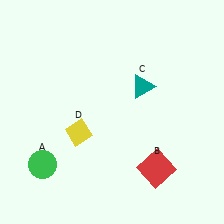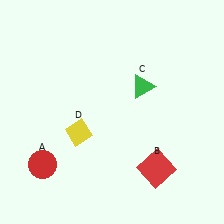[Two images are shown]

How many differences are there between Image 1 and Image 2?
There are 2 differences between the two images.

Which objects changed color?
A changed from green to red. C changed from teal to green.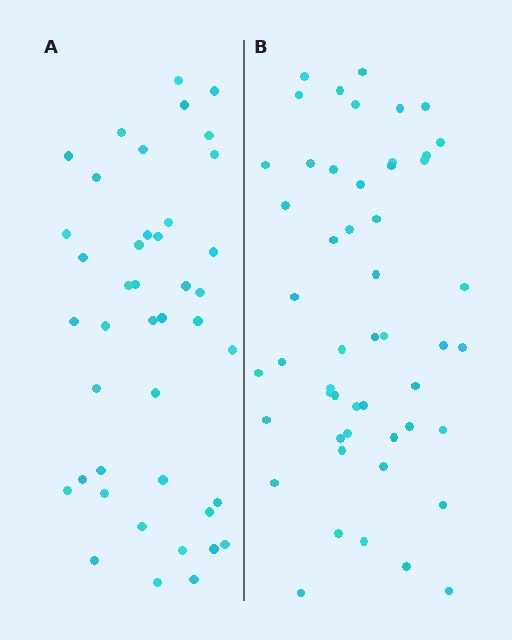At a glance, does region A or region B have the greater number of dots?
Region B (the right region) has more dots.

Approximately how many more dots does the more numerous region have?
Region B has roughly 8 or so more dots than region A.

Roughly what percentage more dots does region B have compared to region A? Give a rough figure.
About 20% more.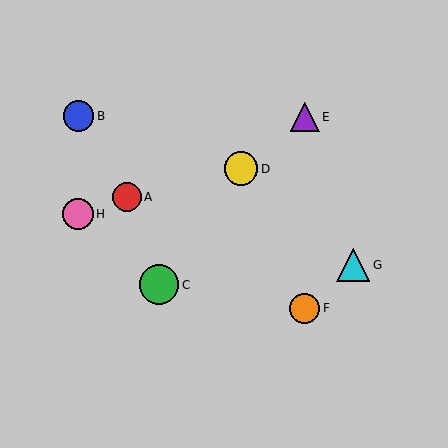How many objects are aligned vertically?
2 objects (E, F) are aligned vertically.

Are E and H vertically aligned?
No, E is at x≈305 and H is at x≈78.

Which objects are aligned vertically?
Objects E, F are aligned vertically.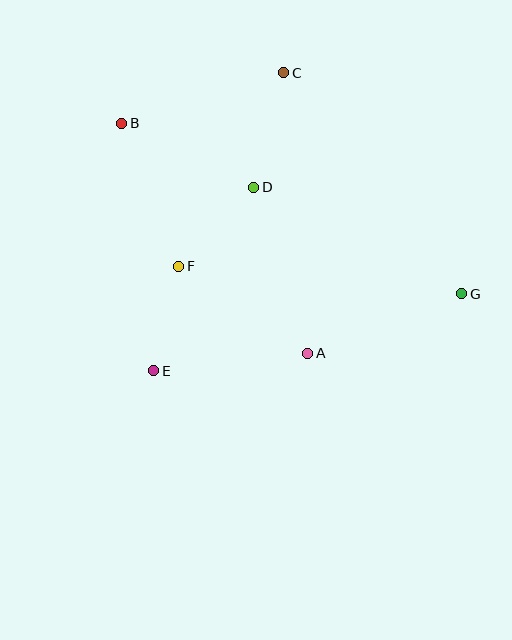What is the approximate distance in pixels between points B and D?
The distance between B and D is approximately 146 pixels.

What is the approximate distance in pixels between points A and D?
The distance between A and D is approximately 174 pixels.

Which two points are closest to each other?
Points E and F are closest to each other.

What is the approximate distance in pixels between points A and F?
The distance between A and F is approximately 156 pixels.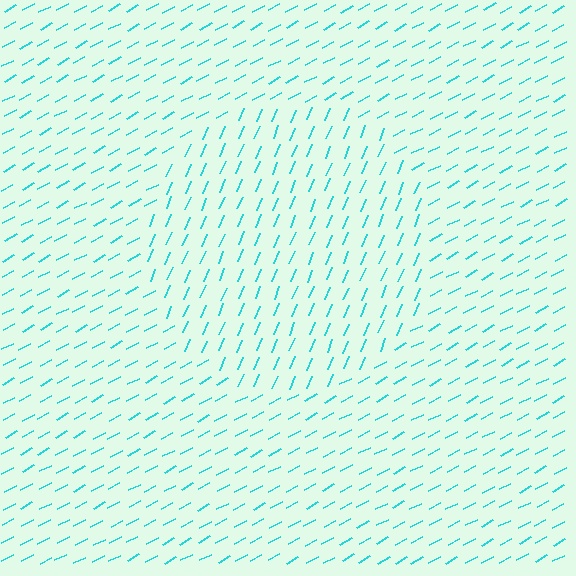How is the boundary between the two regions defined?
The boundary is defined purely by a change in line orientation (approximately 39 degrees difference). All lines are the same color and thickness.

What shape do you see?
I see a circle.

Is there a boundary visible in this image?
Yes, there is a texture boundary formed by a change in line orientation.